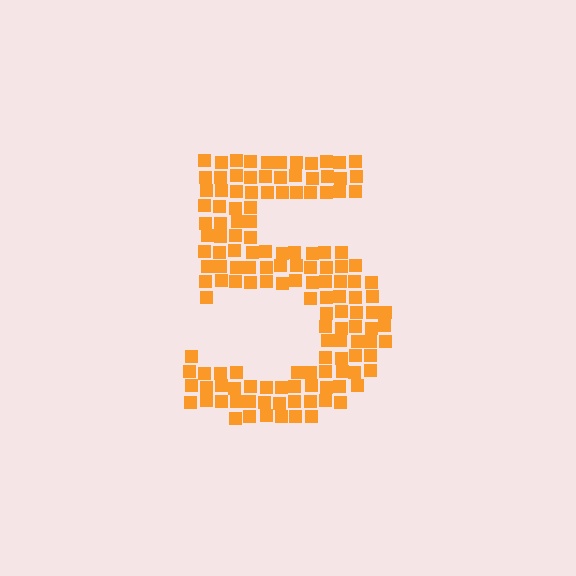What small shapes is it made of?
It is made of small squares.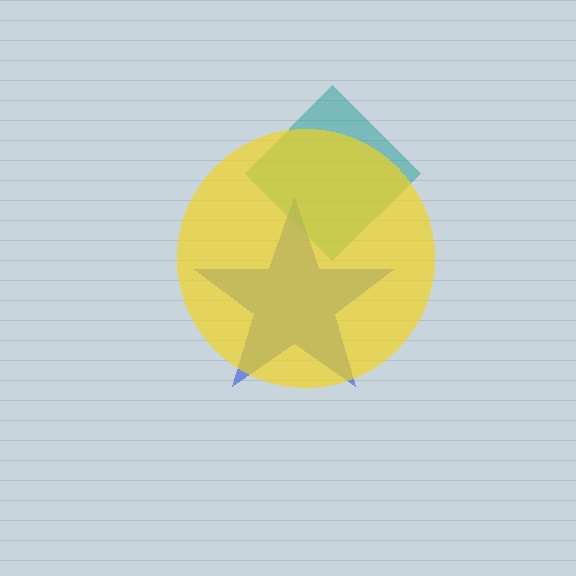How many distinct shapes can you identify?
There are 3 distinct shapes: a blue star, a teal diamond, a yellow circle.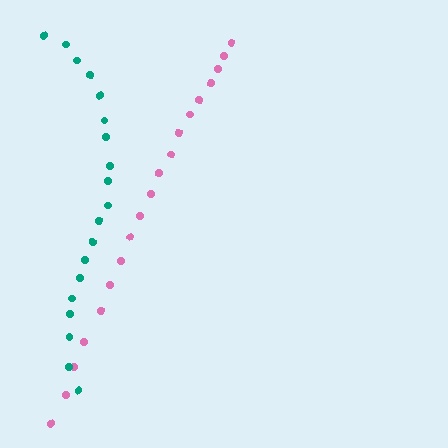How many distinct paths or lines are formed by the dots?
There are 2 distinct paths.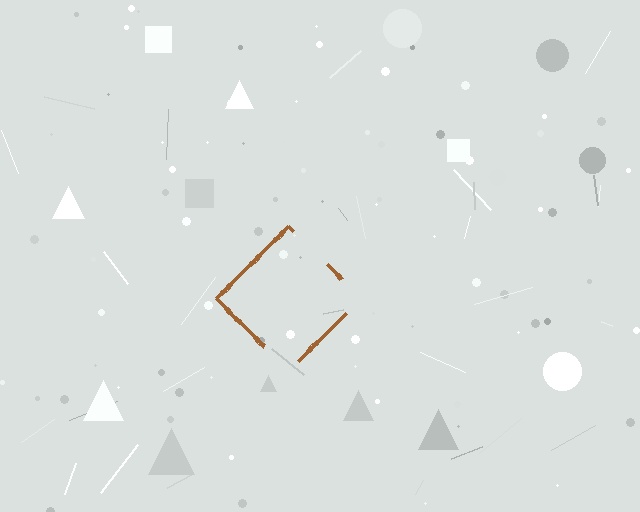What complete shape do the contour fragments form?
The contour fragments form a diamond.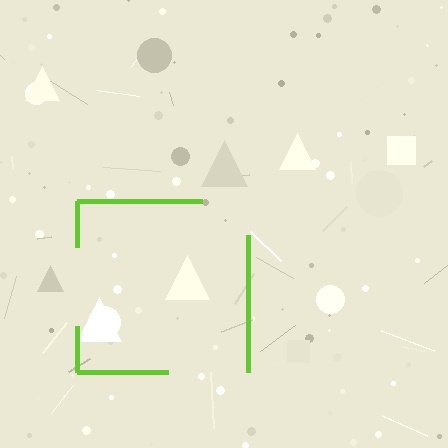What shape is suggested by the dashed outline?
The dashed outline suggests a square.